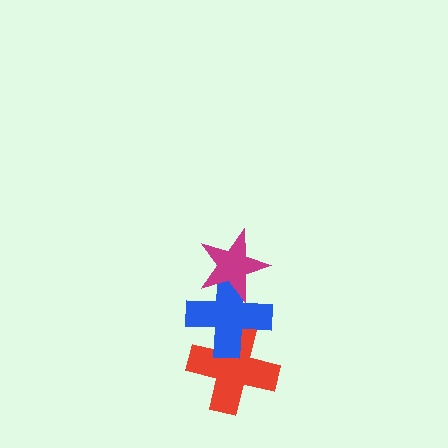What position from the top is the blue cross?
The blue cross is 2nd from the top.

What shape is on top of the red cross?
The blue cross is on top of the red cross.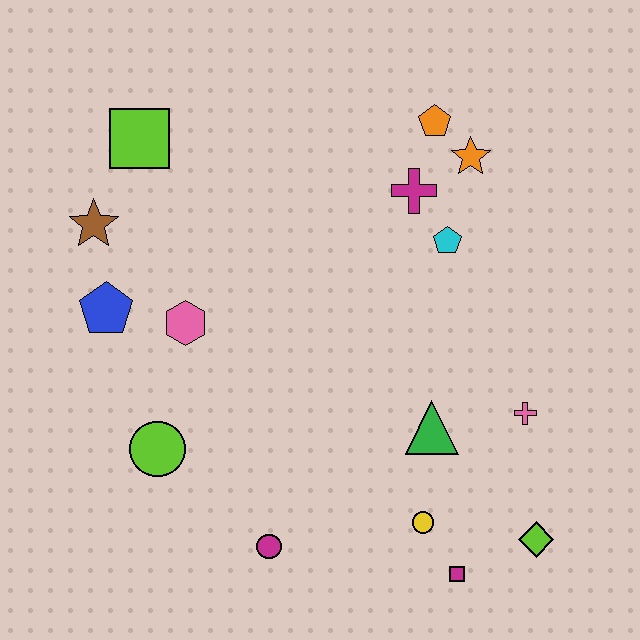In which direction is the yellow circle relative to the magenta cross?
The yellow circle is below the magenta cross.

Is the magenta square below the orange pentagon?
Yes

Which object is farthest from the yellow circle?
The lime square is farthest from the yellow circle.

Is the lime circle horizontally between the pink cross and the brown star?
Yes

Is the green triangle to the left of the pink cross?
Yes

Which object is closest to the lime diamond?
The magenta square is closest to the lime diamond.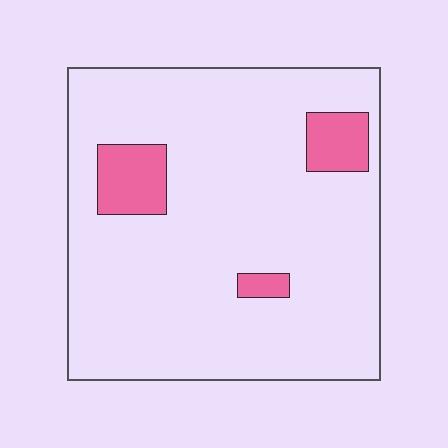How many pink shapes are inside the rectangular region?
3.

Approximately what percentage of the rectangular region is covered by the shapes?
Approximately 10%.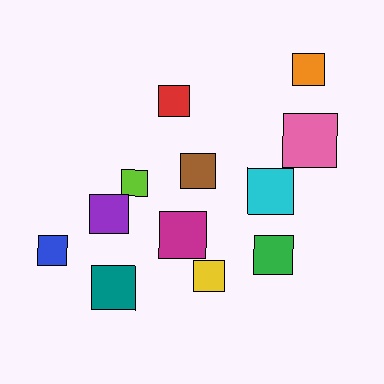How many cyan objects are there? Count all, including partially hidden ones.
There is 1 cyan object.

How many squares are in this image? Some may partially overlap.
There are 12 squares.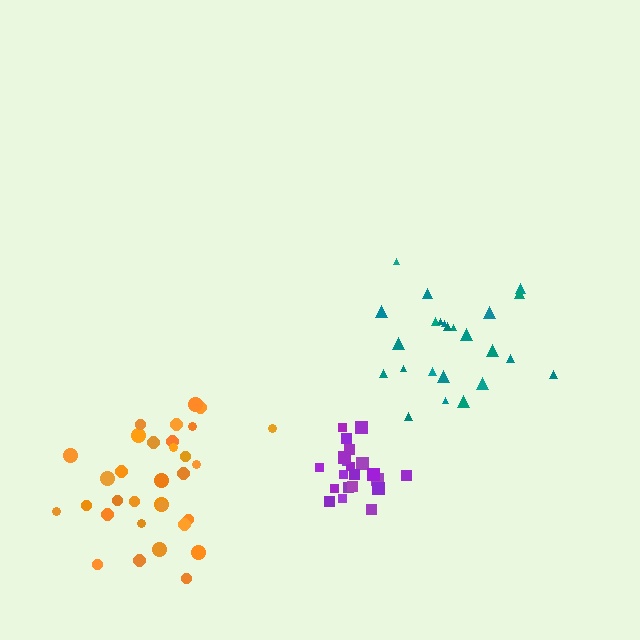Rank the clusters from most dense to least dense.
purple, orange, teal.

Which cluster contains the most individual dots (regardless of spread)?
Orange (32).